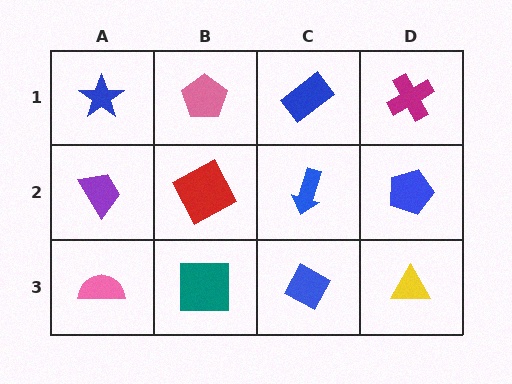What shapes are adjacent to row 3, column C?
A blue arrow (row 2, column C), a teal square (row 3, column B), a yellow triangle (row 3, column D).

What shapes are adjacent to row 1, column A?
A purple trapezoid (row 2, column A), a pink pentagon (row 1, column B).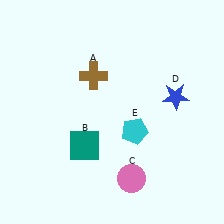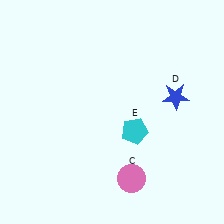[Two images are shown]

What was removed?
The teal square (B), the brown cross (A) were removed in Image 2.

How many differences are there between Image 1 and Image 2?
There are 2 differences between the two images.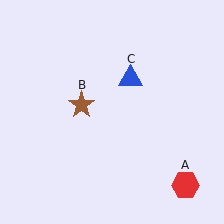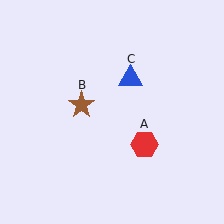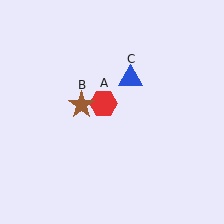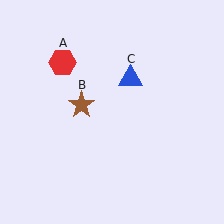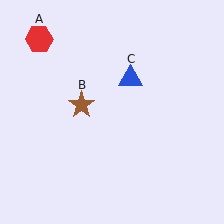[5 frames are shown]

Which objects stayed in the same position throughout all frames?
Brown star (object B) and blue triangle (object C) remained stationary.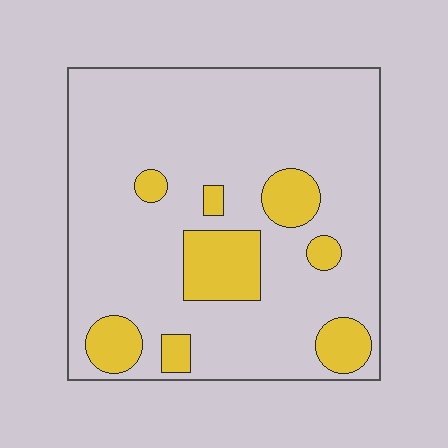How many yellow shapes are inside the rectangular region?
8.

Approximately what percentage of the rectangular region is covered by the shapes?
Approximately 20%.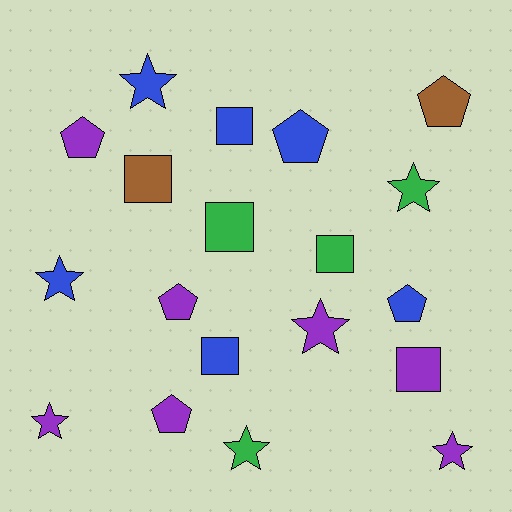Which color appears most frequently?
Purple, with 7 objects.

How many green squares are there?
There are 2 green squares.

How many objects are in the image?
There are 19 objects.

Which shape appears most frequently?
Star, with 7 objects.